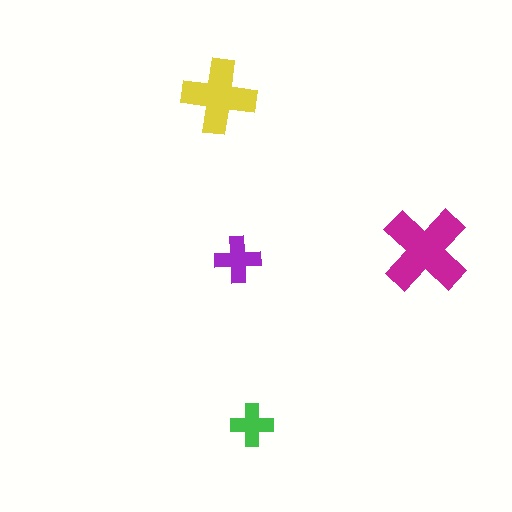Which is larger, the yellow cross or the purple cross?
The yellow one.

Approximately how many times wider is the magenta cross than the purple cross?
About 2 times wider.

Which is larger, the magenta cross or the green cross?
The magenta one.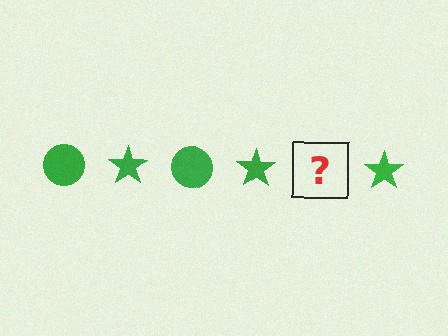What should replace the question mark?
The question mark should be replaced with a green circle.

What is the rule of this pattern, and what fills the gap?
The rule is that the pattern cycles through circle, star shapes in green. The gap should be filled with a green circle.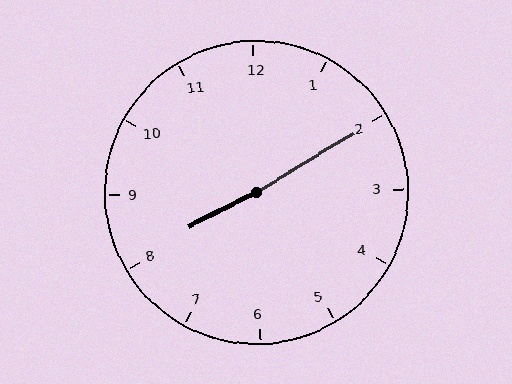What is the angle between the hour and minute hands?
Approximately 175 degrees.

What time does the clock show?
8:10.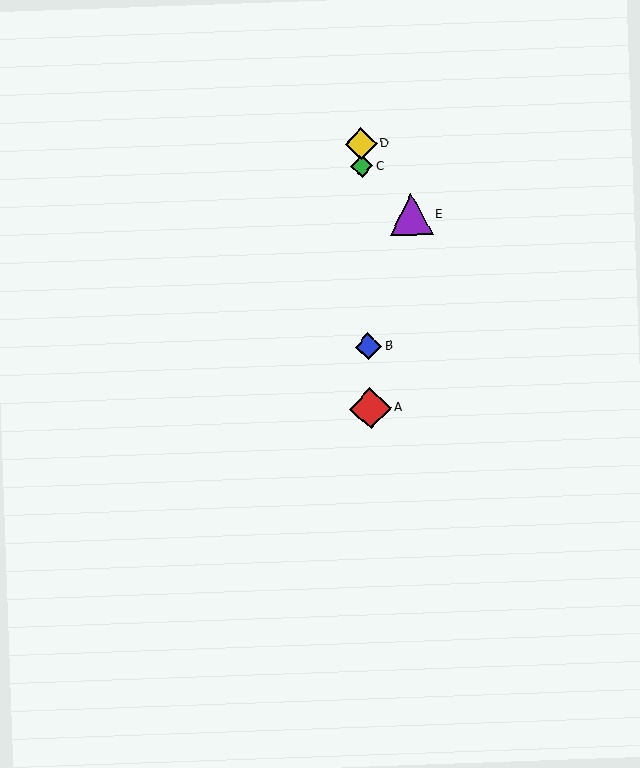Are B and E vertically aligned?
No, B is at x≈368 and E is at x≈411.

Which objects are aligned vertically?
Objects A, B, C, D are aligned vertically.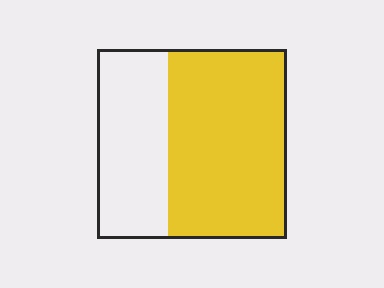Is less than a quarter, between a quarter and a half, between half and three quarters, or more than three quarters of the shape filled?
Between half and three quarters.